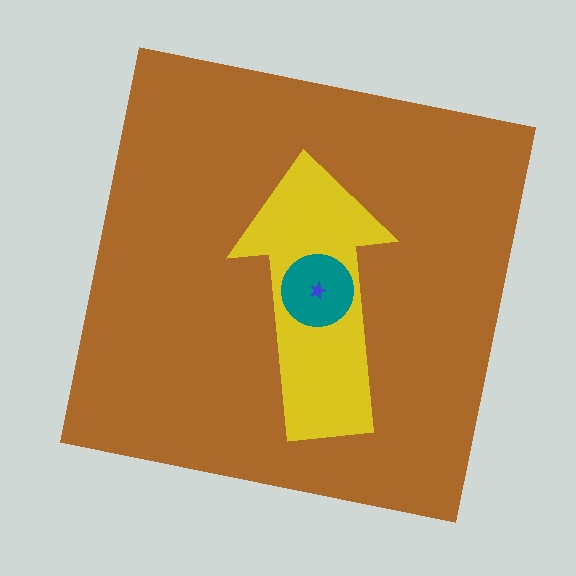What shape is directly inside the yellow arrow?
The teal circle.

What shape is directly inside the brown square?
The yellow arrow.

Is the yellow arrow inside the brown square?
Yes.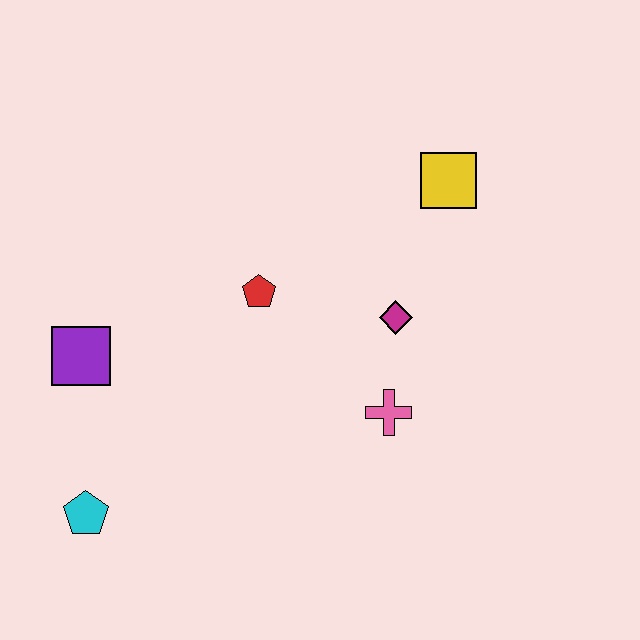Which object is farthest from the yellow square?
The cyan pentagon is farthest from the yellow square.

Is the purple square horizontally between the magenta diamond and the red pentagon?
No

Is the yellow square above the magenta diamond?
Yes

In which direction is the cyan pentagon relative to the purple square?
The cyan pentagon is below the purple square.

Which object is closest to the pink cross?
The magenta diamond is closest to the pink cross.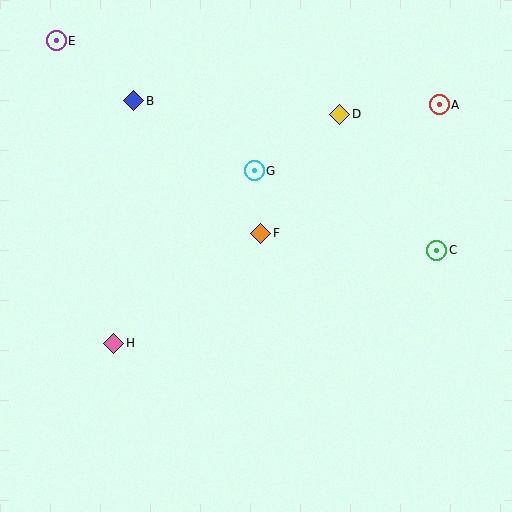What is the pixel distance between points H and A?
The distance between H and A is 404 pixels.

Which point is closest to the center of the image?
Point F at (261, 233) is closest to the center.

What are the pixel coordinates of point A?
Point A is at (439, 105).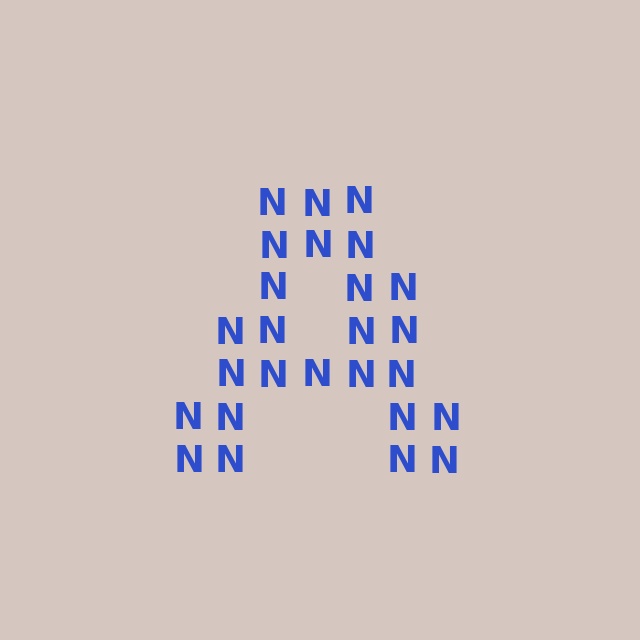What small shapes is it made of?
It is made of small letter N's.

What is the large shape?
The large shape is the letter A.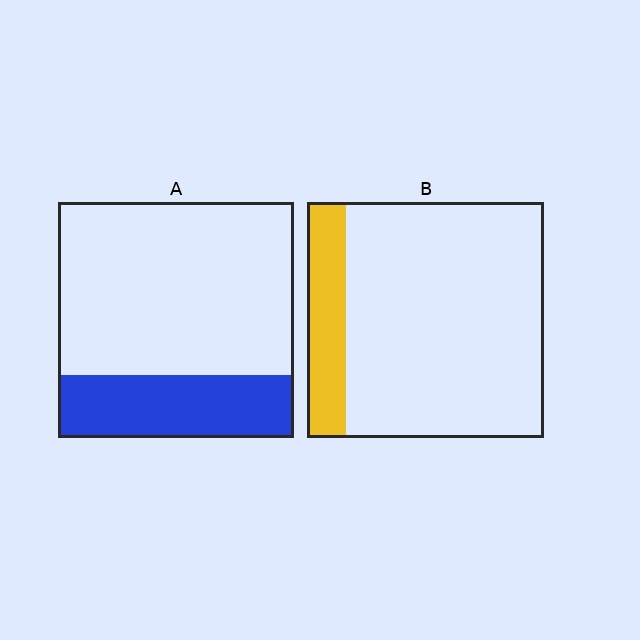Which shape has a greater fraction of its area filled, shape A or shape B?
Shape A.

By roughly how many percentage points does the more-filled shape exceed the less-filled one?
By roughly 10 percentage points (A over B).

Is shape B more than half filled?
No.